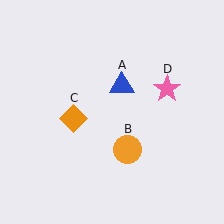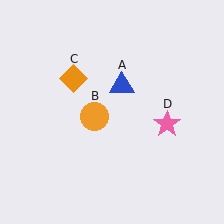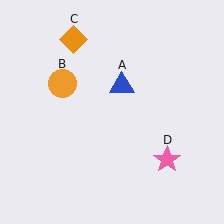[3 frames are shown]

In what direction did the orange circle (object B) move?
The orange circle (object B) moved up and to the left.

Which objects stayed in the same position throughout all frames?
Blue triangle (object A) remained stationary.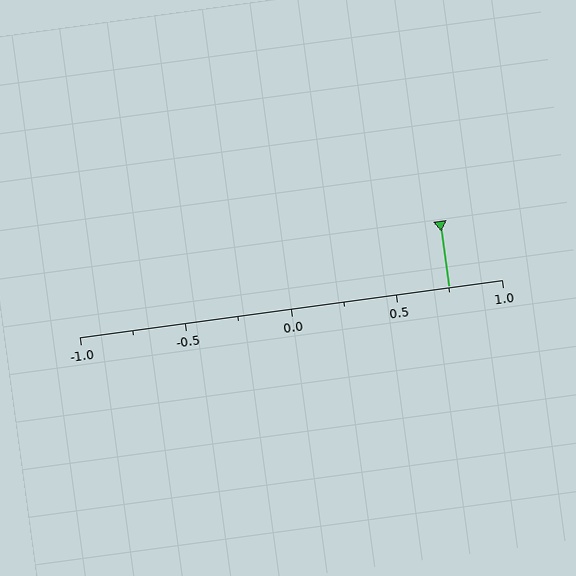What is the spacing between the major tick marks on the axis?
The major ticks are spaced 0.5 apart.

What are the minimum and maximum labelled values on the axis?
The axis runs from -1.0 to 1.0.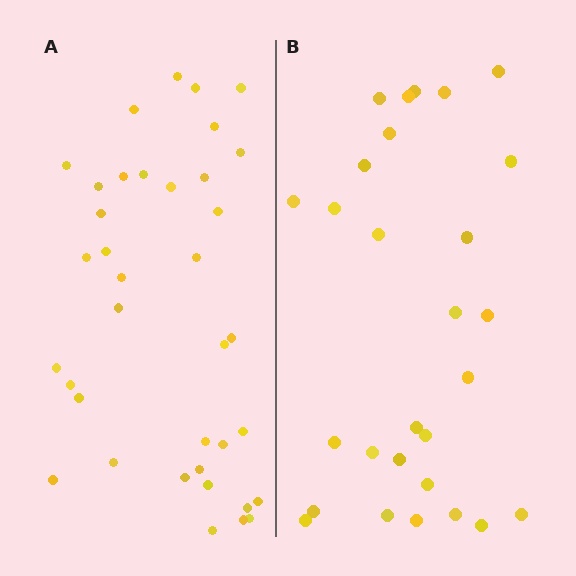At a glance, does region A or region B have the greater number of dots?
Region A (the left region) has more dots.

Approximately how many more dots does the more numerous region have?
Region A has roughly 8 or so more dots than region B.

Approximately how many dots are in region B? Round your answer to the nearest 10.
About 30 dots. (The exact count is 28, which rounds to 30.)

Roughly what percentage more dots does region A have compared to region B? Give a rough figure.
About 30% more.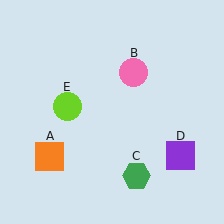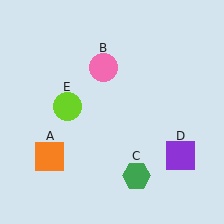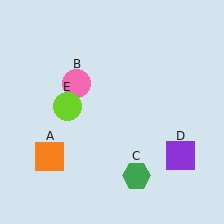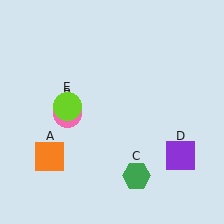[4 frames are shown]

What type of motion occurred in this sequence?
The pink circle (object B) rotated counterclockwise around the center of the scene.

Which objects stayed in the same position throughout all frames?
Orange square (object A) and green hexagon (object C) and purple square (object D) and lime circle (object E) remained stationary.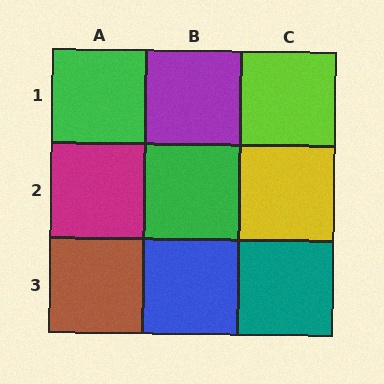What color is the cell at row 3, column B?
Blue.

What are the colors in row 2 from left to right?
Magenta, green, yellow.